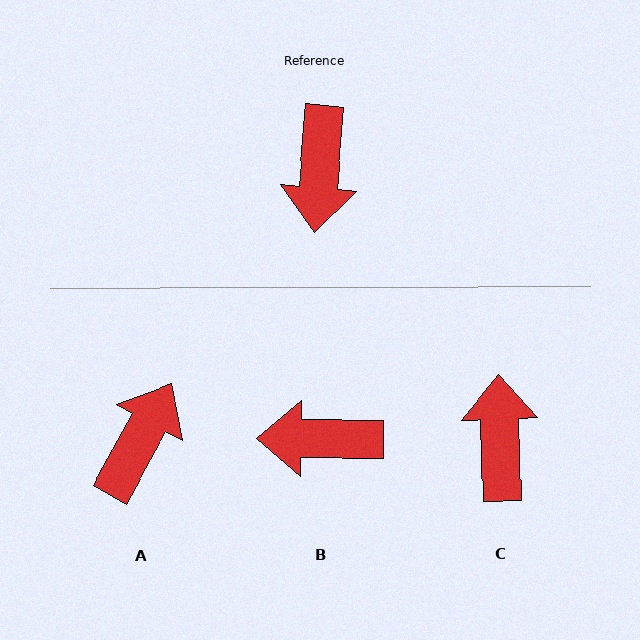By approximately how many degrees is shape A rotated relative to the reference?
Approximately 156 degrees counter-clockwise.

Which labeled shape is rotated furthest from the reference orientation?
C, about 173 degrees away.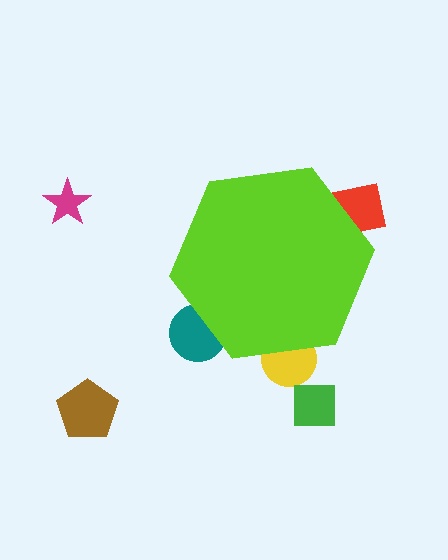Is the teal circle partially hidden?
Yes, the teal circle is partially hidden behind the lime hexagon.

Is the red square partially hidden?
Yes, the red square is partially hidden behind the lime hexagon.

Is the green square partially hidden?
No, the green square is fully visible.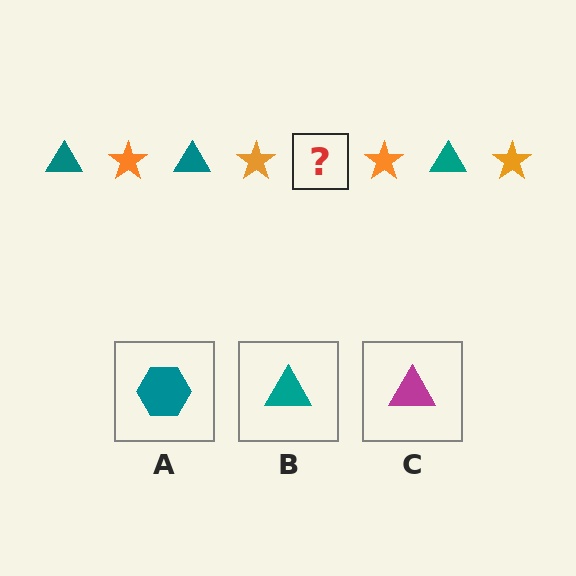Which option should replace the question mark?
Option B.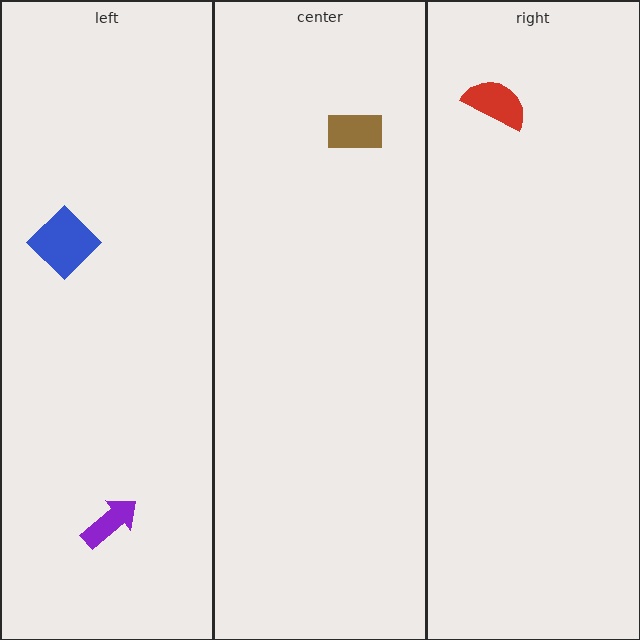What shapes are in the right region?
The red semicircle.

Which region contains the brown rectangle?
The center region.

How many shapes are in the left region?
2.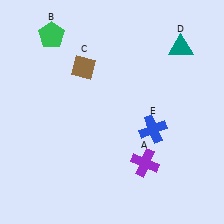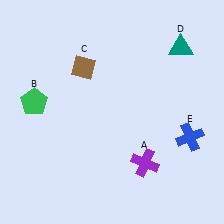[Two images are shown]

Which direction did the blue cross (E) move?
The blue cross (E) moved right.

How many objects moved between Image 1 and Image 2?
2 objects moved between the two images.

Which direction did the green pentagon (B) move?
The green pentagon (B) moved down.